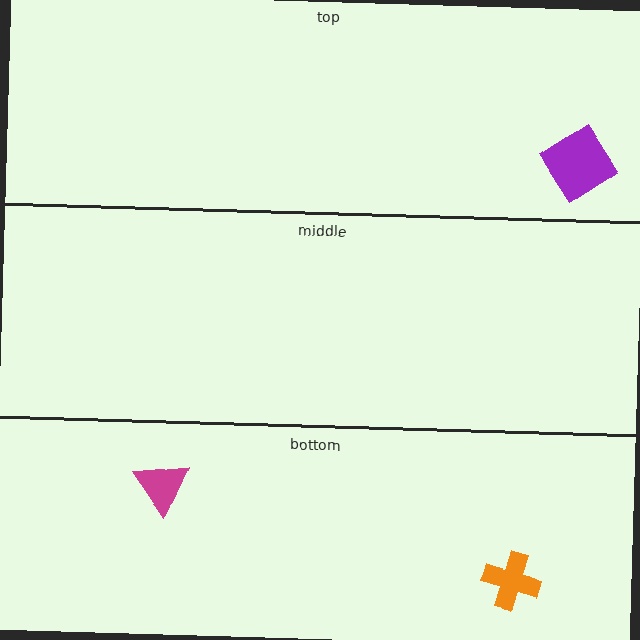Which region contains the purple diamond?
The top region.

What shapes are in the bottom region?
The magenta triangle, the orange cross.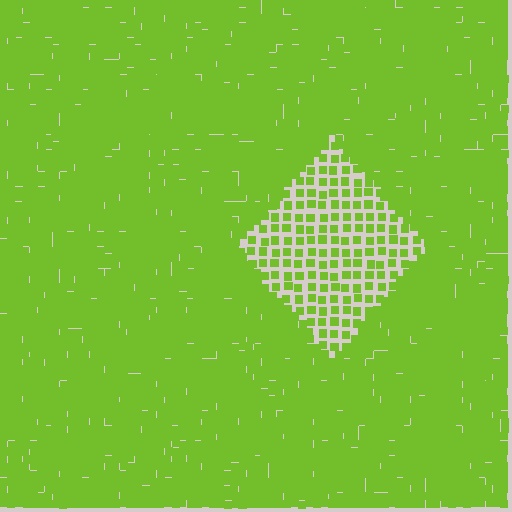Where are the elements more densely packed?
The elements are more densely packed outside the diamond boundary.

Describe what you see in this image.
The image contains small lime elements arranged at two different densities. A diamond-shaped region is visible where the elements are less densely packed than the surrounding area.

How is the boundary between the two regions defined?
The boundary is defined by a change in element density (approximately 2.5x ratio). All elements are the same color, size, and shape.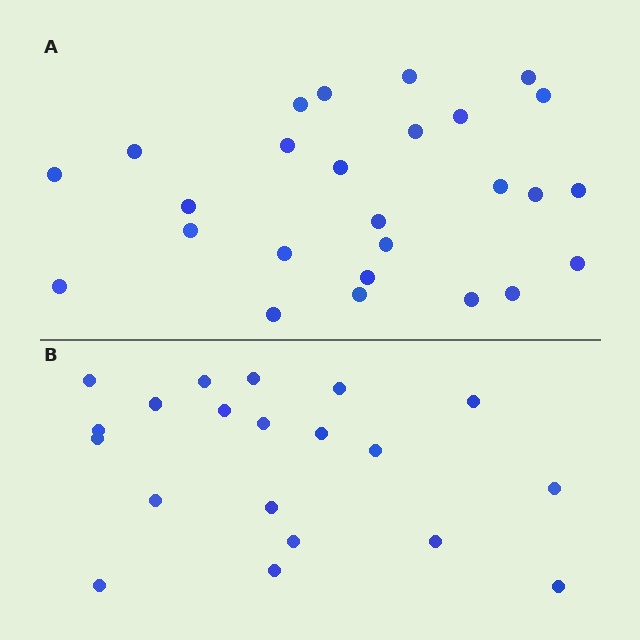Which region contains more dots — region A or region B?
Region A (the top region) has more dots.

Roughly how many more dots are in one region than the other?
Region A has about 6 more dots than region B.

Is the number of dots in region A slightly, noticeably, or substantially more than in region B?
Region A has noticeably more, but not dramatically so. The ratio is roughly 1.3 to 1.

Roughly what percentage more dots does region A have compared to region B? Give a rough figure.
About 30% more.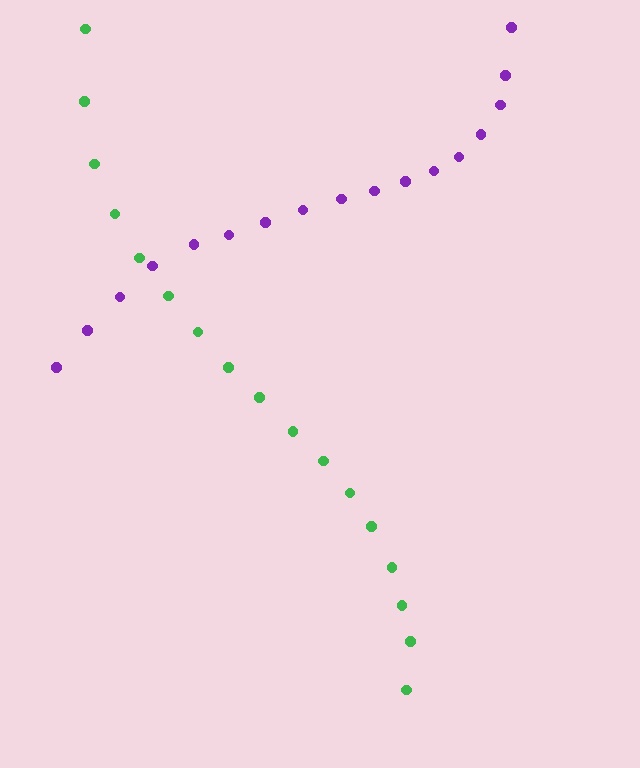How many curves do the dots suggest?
There are 2 distinct paths.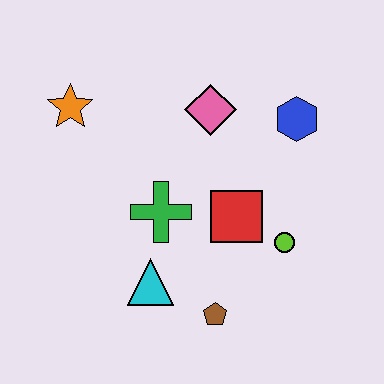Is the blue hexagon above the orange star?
No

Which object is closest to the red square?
The lime circle is closest to the red square.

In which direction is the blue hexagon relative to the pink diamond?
The blue hexagon is to the right of the pink diamond.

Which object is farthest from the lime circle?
The orange star is farthest from the lime circle.